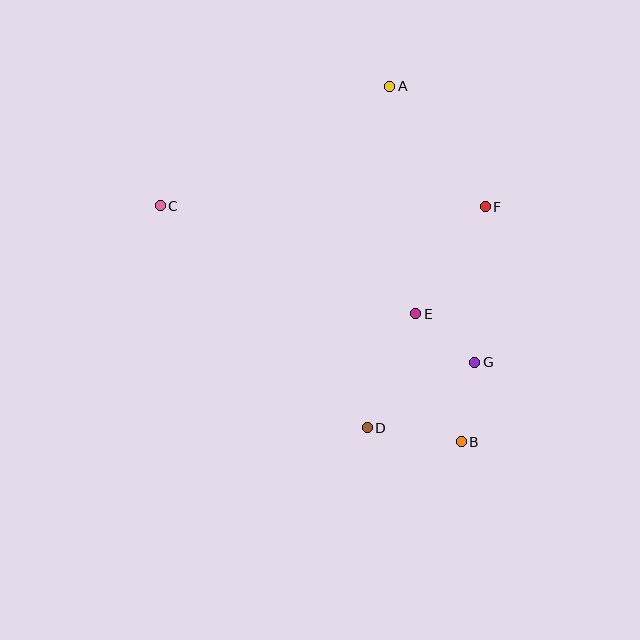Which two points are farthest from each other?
Points B and C are farthest from each other.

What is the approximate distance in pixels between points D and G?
The distance between D and G is approximately 126 pixels.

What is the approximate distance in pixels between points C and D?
The distance between C and D is approximately 304 pixels.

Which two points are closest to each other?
Points E and G are closest to each other.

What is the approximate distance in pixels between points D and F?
The distance between D and F is approximately 251 pixels.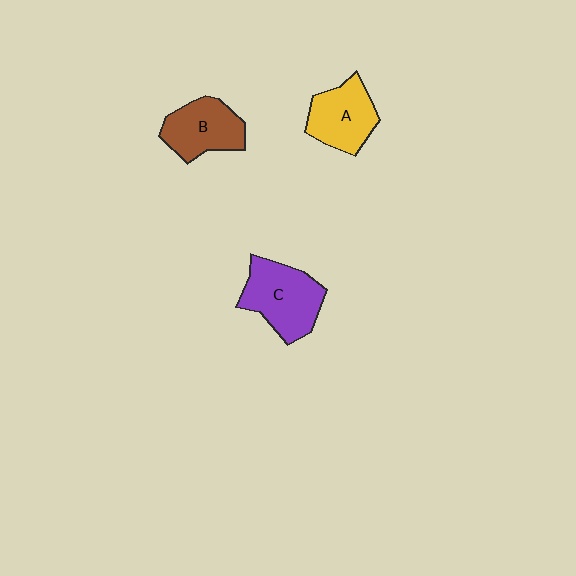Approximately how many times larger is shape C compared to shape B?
Approximately 1.2 times.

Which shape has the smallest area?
Shape B (brown).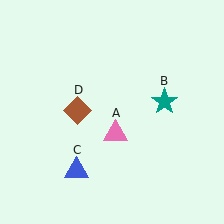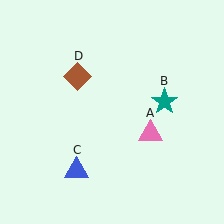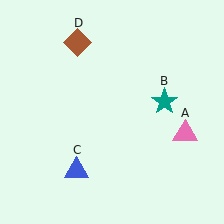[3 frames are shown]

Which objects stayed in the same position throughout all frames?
Teal star (object B) and blue triangle (object C) remained stationary.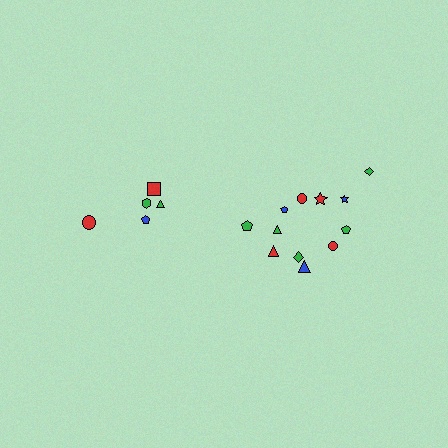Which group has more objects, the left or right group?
The right group.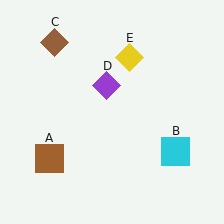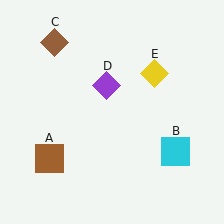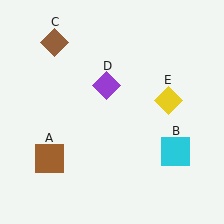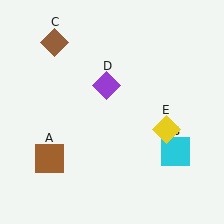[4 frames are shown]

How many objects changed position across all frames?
1 object changed position: yellow diamond (object E).